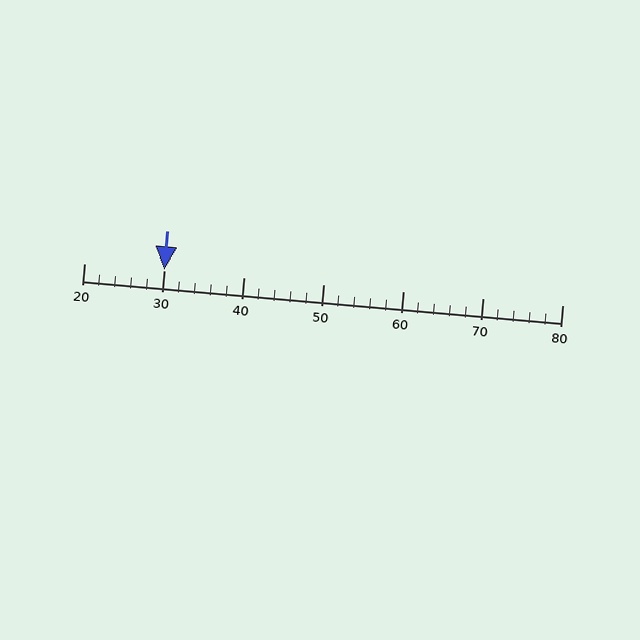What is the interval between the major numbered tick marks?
The major tick marks are spaced 10 units apart.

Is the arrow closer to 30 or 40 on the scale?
The arrow is closer to 30.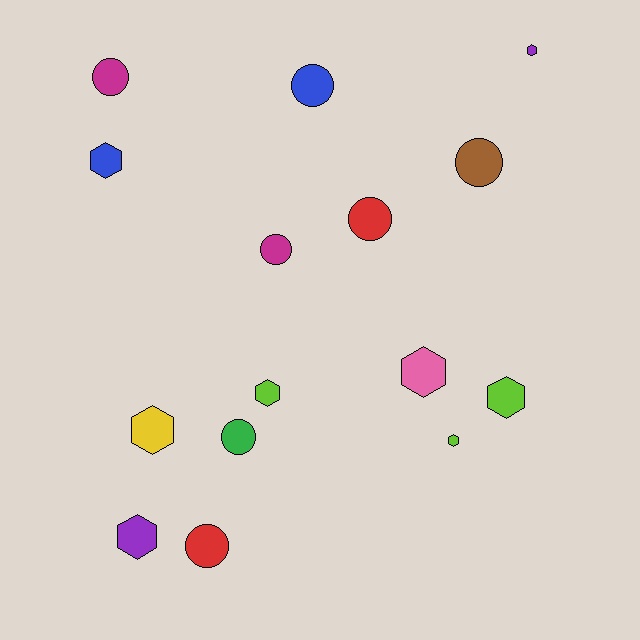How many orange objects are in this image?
There are no orange objects.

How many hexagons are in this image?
There are 8 hexagons.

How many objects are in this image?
There are 15 objects.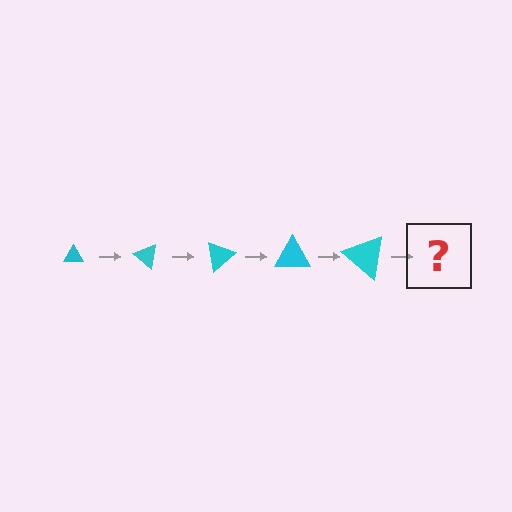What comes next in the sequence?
The next element should be a triangle, larger than the previous one and rotated 200 degrees from the start.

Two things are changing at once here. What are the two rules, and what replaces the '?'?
The two rules are that the triangle grows larger each step and it rotates 40 degrees each step. The '?' should be a triangle, larger than the previous one and rotated 200 degrees from the start.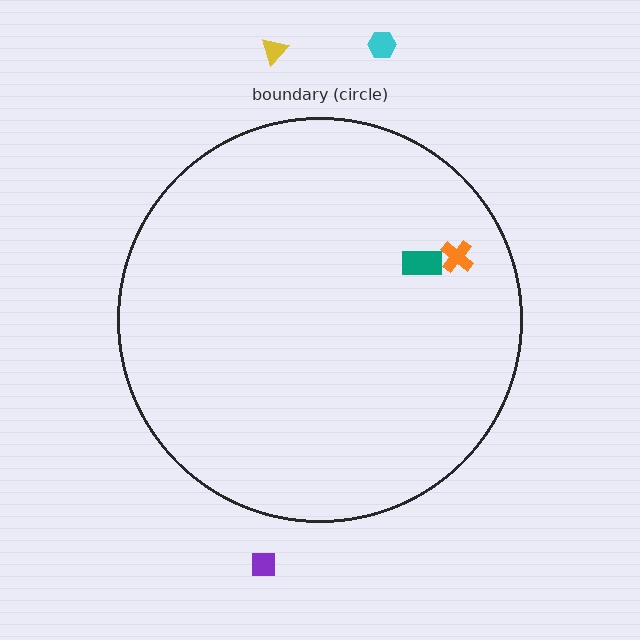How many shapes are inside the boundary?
2 inside, 3 outside.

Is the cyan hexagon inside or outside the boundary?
Outside.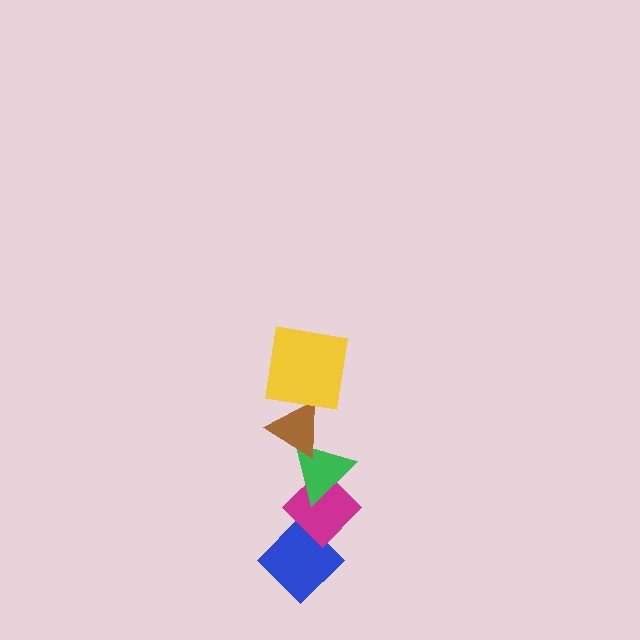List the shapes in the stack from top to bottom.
From top to bottom: the yellow square, the brown triangle, the green triangle, the magenta diamond, the blue diamond.